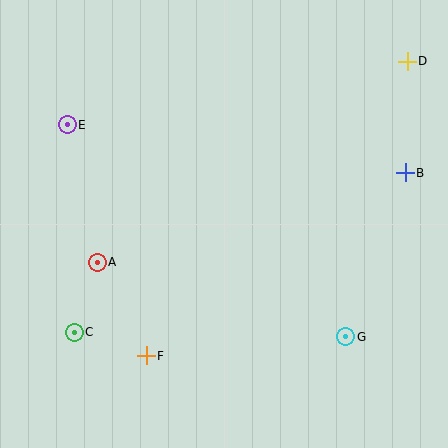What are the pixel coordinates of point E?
Point E is at (67, 125).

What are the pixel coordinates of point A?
Point A is at (97, 262).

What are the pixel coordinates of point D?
Point D is at (407, 61).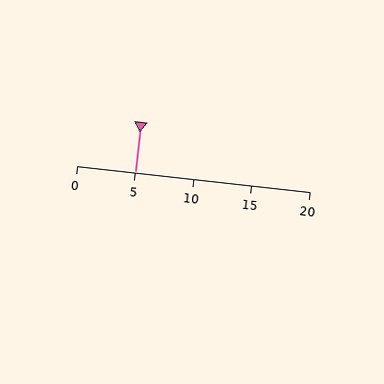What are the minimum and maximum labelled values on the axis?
The axis runs from 0 to 20.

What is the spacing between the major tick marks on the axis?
The major ticks are spaced 5 apart.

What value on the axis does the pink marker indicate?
The marker indicates approximately 5.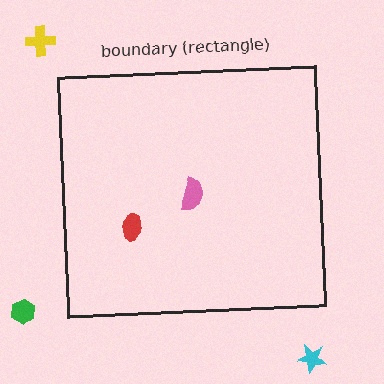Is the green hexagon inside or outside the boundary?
Outside.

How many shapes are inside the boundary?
2 inside, 3 outside.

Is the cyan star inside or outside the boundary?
Outside.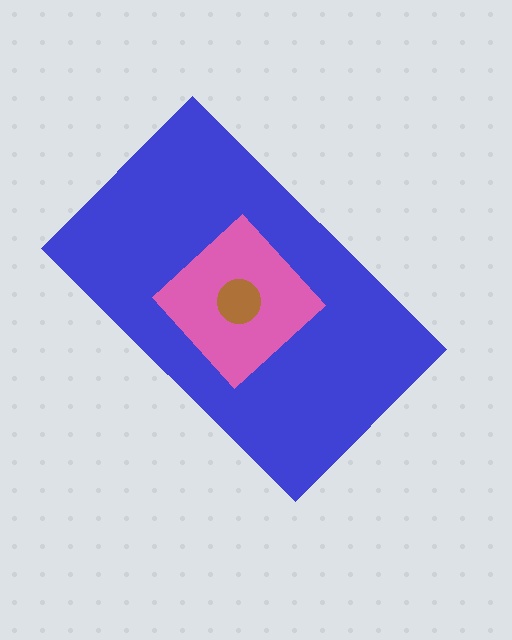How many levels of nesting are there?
3.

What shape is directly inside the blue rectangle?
The pink diamond.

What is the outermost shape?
The blue rectangle.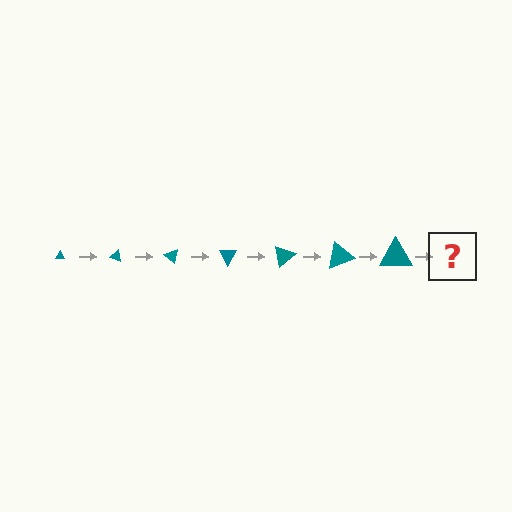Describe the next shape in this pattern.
It should be a triangle, larger than the previous one and rotated 140 degrees from the start.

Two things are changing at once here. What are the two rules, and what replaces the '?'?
The two rules are that the triangle grows larger each step and it rotates 20 degrees each step. The '?' should be a triangle, larger than the previous one and rotated 140 degrees from the start.